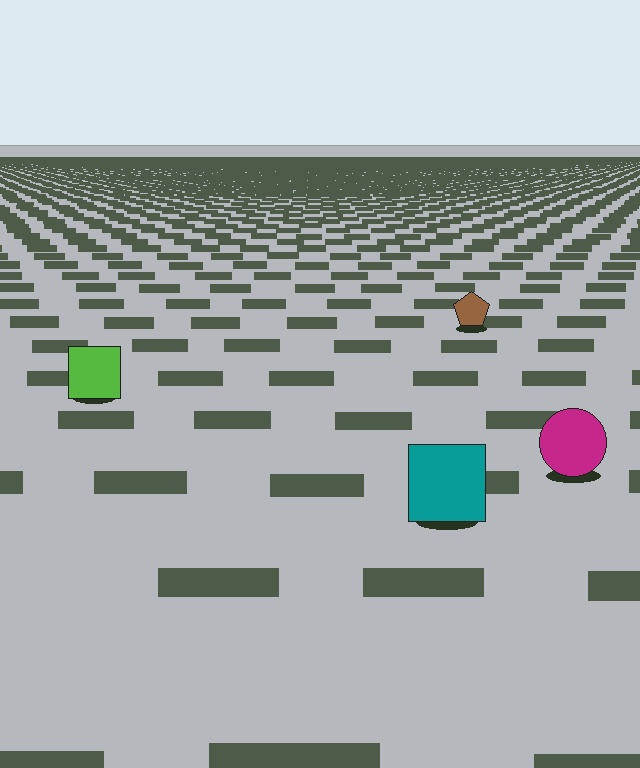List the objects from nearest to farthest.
From nearest to farthest: the teal square, the magenta circle, the lime square, the brown pentagon.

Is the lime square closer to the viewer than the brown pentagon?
Yes. The lime square is closer — you can tell from the texture gradient: the ground texture is coarser near it.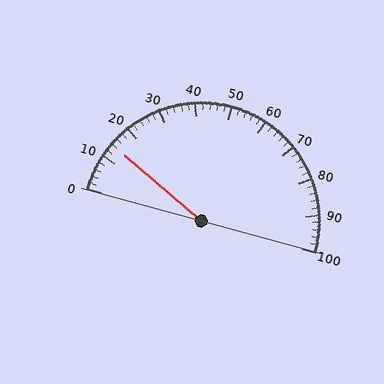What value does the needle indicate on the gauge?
The needle indicates approximately 14.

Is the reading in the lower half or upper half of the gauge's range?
The reading is in the lower half of the range (0 to 100).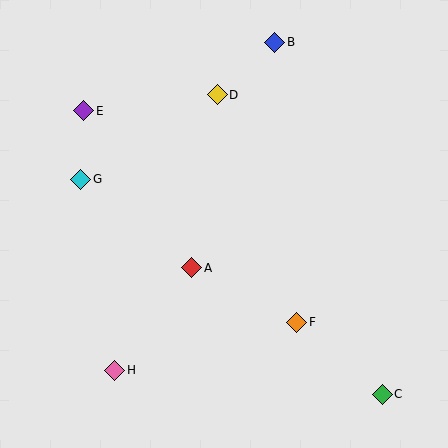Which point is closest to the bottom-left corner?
Point H is closest to the bottom-left corner.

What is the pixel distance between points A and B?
The distance between A and B is 241 pixels.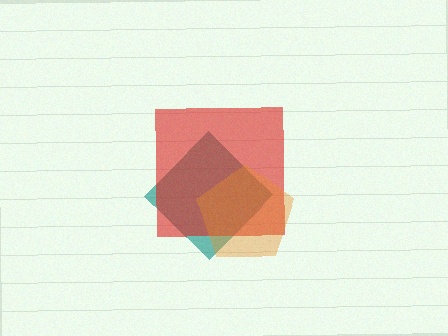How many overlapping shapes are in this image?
There are 3 overlapping shapes in the image.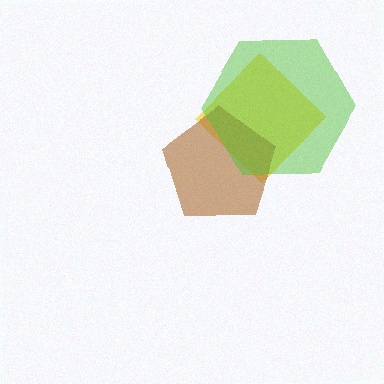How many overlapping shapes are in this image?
There are 3 overlapping shapes in the image.